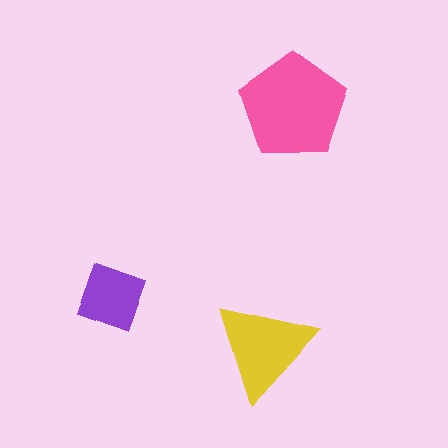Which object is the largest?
The pink pentagon.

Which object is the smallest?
The purple square.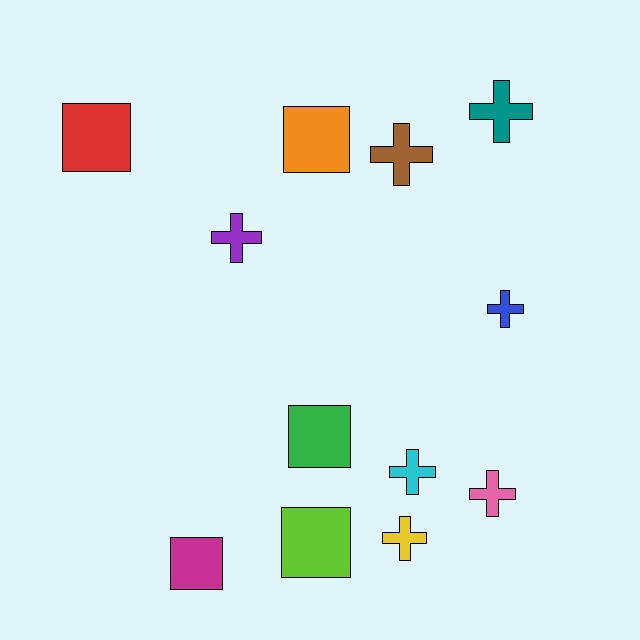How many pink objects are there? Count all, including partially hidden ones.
There is 1 pink object.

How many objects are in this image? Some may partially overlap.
There are 12 objects.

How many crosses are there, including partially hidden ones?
There are 7 crosses.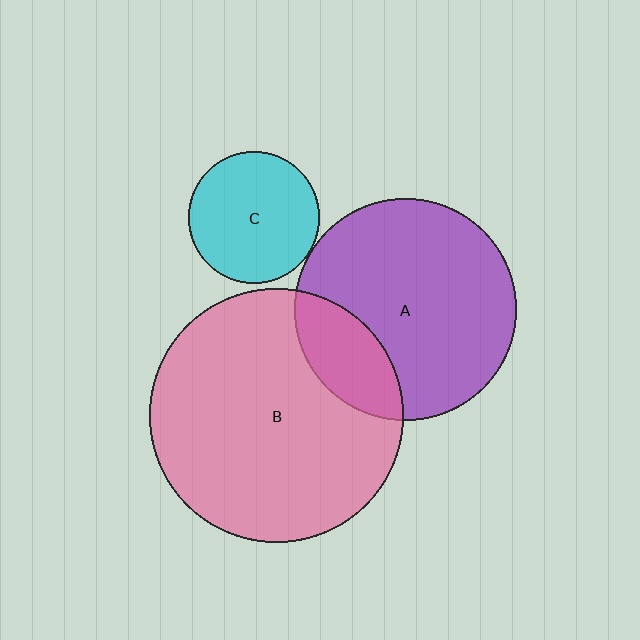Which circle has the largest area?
Circle B (pink).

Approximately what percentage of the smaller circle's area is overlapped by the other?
Approximately 20%.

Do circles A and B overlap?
Yes.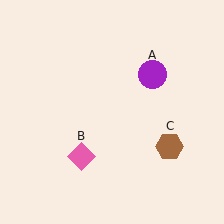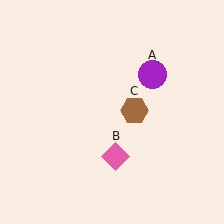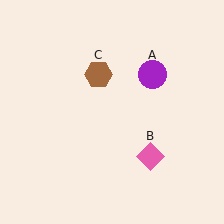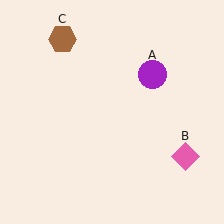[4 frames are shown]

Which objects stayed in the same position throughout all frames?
Purple circle (object A) remained stationary.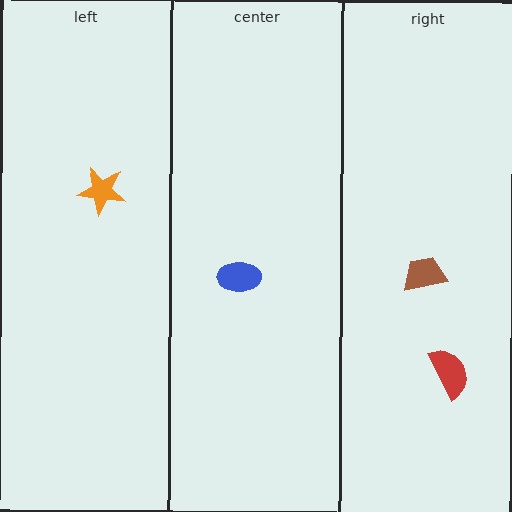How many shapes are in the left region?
1.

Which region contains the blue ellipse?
The center region.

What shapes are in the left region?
The orange star.